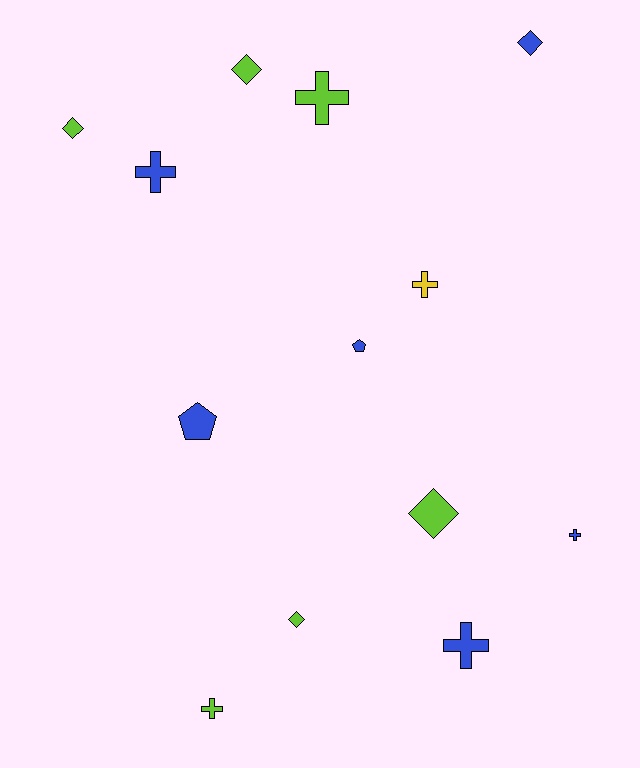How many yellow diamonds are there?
There are no yellow diamonds.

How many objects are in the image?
There are 13 objects.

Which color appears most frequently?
Blue, with 6 objects.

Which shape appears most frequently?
Cross, with 6 objects.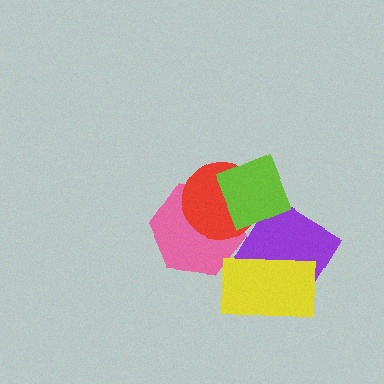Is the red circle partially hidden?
Yes, it is partially covered by another shape.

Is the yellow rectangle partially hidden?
No, no other shape covers it.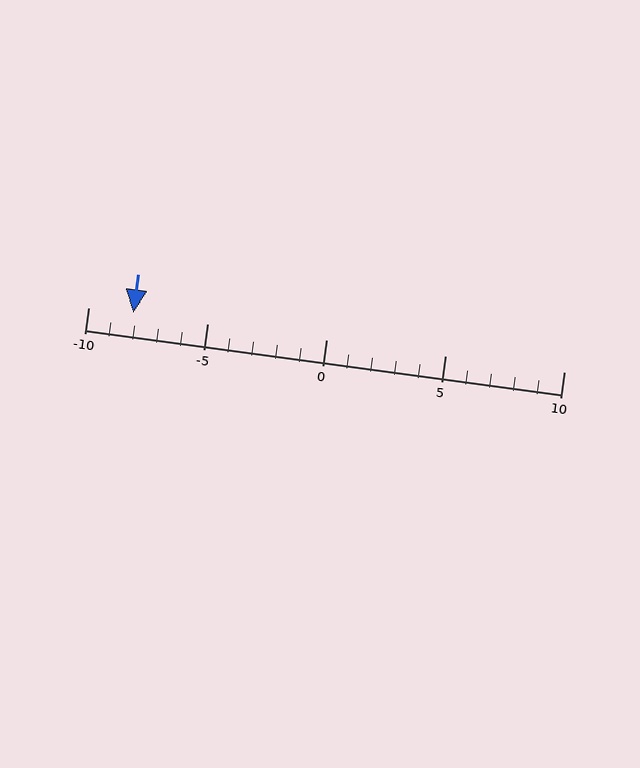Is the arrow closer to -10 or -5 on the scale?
The arrow is closer to -10.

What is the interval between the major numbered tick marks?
The major tick marks are spaced 5 units apart.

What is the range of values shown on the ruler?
The ruler shows values from -10 to 10.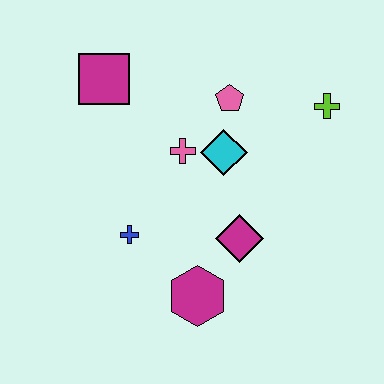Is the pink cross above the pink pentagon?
No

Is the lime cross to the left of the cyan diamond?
No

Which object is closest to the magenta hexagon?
The magenta diamond is closest to the magenta hexagon.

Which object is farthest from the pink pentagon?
The magenta hexagon is farthest from the pink pentagon.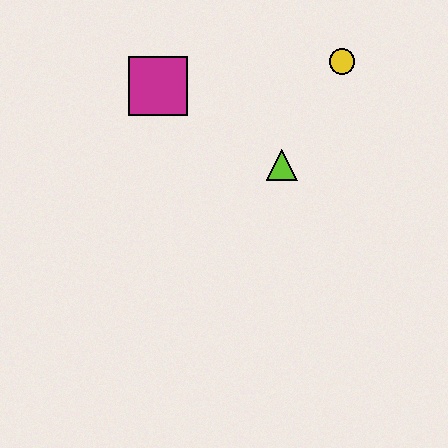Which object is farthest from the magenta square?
The yellow circle is farthest from the magenta square.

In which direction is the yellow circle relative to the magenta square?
The yellow circle is to the right of the magenta square.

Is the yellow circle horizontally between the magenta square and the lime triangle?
No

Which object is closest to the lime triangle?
The yellow circle is closest to the lime triangle.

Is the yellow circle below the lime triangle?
No